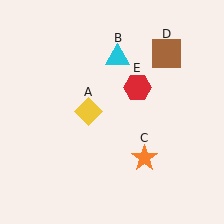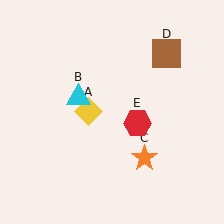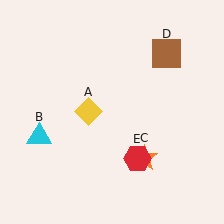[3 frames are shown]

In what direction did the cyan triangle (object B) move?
The cyan triangle (object B) moved down and to the left.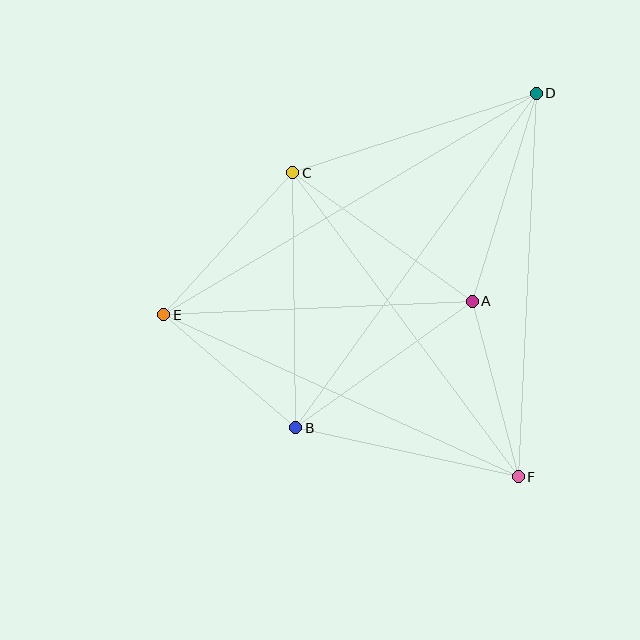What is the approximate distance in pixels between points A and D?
The distance between A and D is approximately 217 pixels.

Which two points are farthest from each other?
Points D and E are farthest from each other.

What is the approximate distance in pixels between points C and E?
The distance between C and E is approximately 192 pixels.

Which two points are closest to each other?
Points B and E are closest to each other.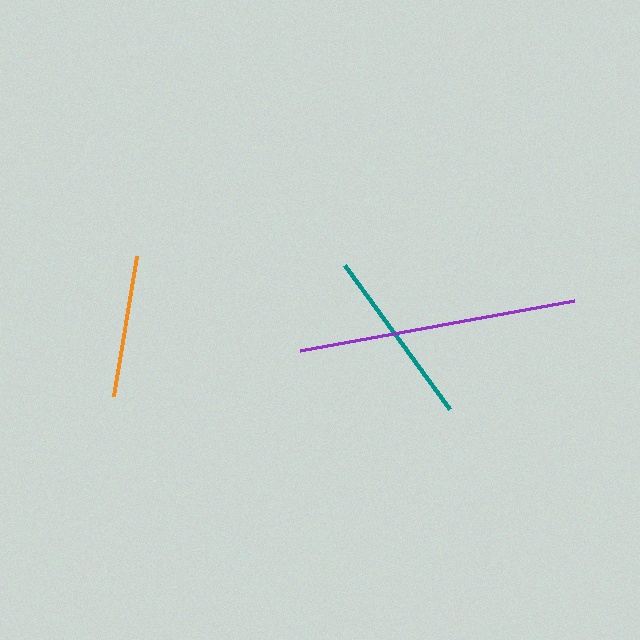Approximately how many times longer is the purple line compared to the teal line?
The purple line is approximately 1.6 times the length of the teal line.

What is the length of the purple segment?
The purple segment is approximately 278 pixels long.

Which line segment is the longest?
The purple line is the longest at approximately 278 pixels.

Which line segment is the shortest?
The orange line is the shortest at approximately 142 pixels.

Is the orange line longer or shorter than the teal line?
The teal line is longer than the orange line.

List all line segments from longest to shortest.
From longest to shortest: purple, teal, orange.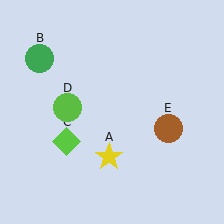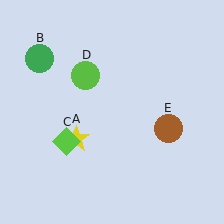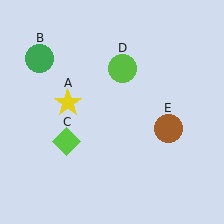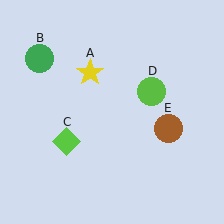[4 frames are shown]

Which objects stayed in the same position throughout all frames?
Green circle (object B) and lime diamond (object C) and brown circle (object E) remained stationary.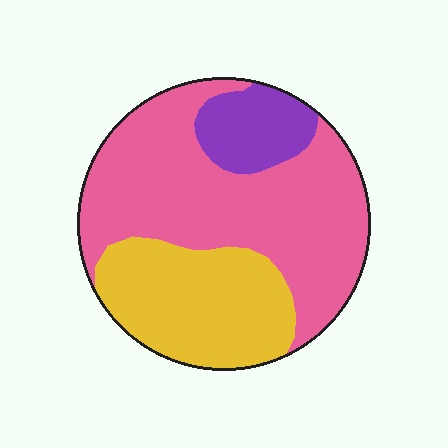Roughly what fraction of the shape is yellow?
Yellow covers around 30% of the shape.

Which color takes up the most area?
Pink, at roughly 55%.